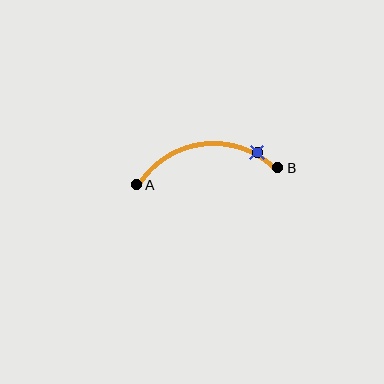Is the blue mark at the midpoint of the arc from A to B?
No. The blue mark lies on the arc but is closer to endpoint B. The arc midpoint would be at the point on the curve equidistant along the arc from both A and B.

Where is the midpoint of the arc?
The arc midpoint is the point on the curve farthest from the straight line joining A and B. It sits above that line.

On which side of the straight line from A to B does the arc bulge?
The arc bulges above the straight line connecting A and B.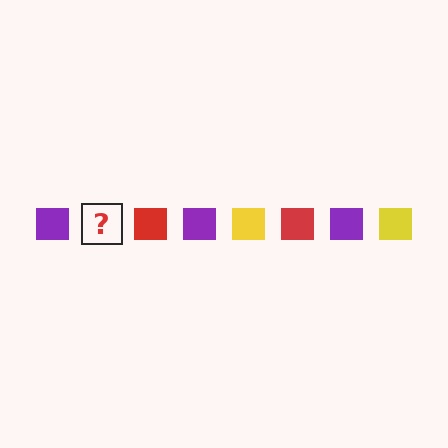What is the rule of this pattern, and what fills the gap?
The rule is that the pattern cycles through purple, yellow, red squares. The gap should be filled with a yellow square.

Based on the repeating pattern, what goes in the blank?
The blank should be a yellow square.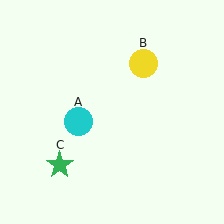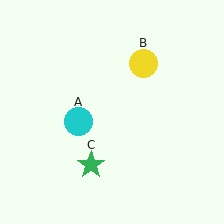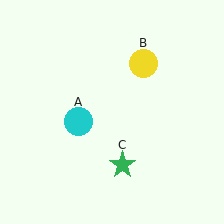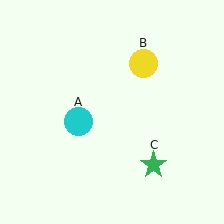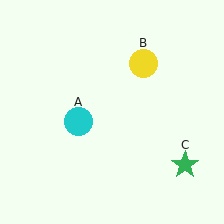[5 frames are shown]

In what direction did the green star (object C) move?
The green star (object C) moved right.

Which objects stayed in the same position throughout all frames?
Cyan circle (object A) and yellow circle (object B) remained stationary.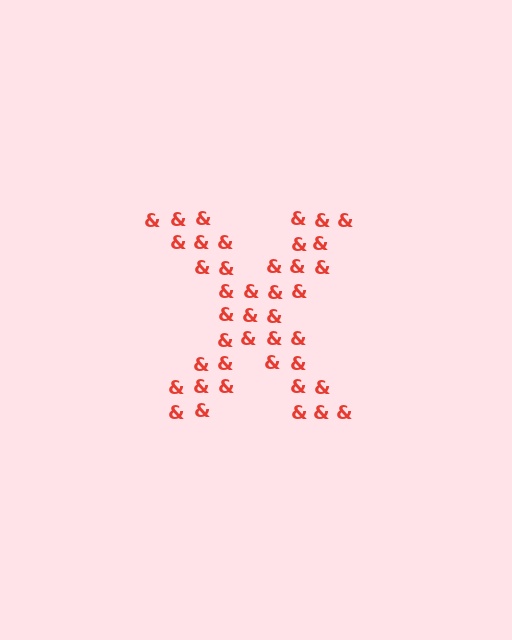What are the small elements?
The small elements are ampersands.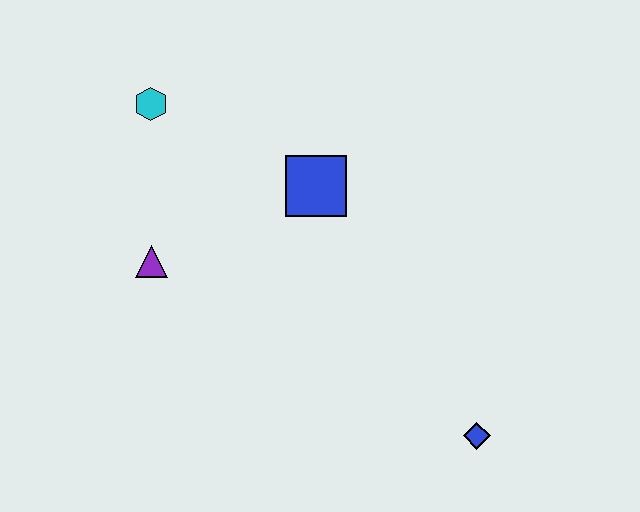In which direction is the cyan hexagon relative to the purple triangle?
The cyan hexagon is above the purple triangle.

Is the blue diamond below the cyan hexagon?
Yes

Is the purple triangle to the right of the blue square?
No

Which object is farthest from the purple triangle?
The blue diamond is farthest from the purple triangle.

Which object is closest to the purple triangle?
The cyan hexagon is closest to the purple triangle.